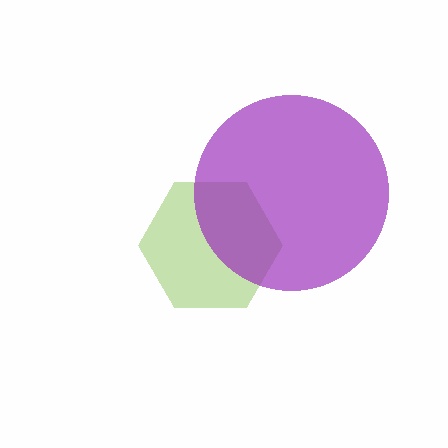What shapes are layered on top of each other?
The layered shapes are: a lime hexagon, a purple circle.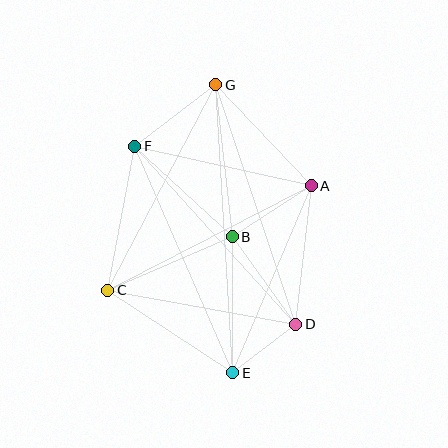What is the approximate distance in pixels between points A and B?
The distance between A and B is approximately 94 pixels.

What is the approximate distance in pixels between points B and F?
The distance between B and F is approximately 133 pixels.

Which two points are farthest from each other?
Points E and G are farthest from each other.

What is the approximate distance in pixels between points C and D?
The distance between C and D is approximately 191 pixels.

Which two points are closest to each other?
Points D and E are closest to each other.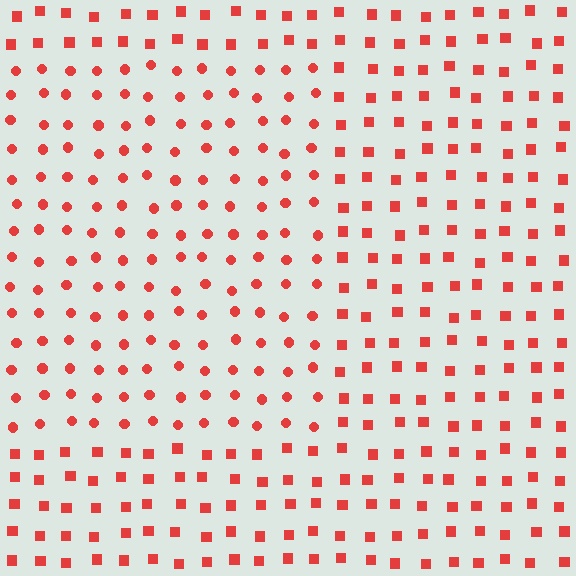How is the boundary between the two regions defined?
The boundary is defined by a change in element shape: circles inside vs. squares outside. All elements share the same color and spacing.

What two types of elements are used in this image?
The image uses circles inside the rectangle region and squares outside it.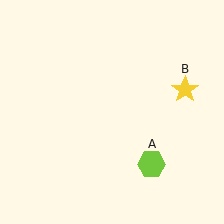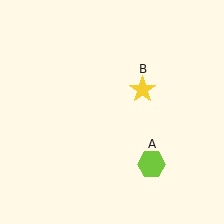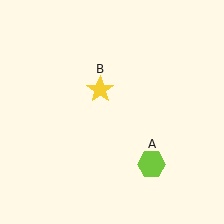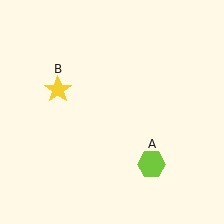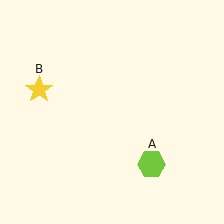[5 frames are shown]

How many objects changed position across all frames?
1 object changed position: yellow star (object B).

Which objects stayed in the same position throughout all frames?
Lime hexagon (object A) remained stationary.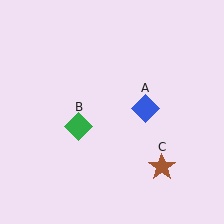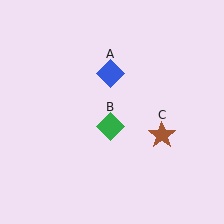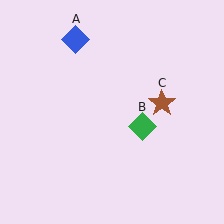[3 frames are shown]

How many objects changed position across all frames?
3 objects changed position: blue diamond (object A), green diamond (object B), brown star (object C).